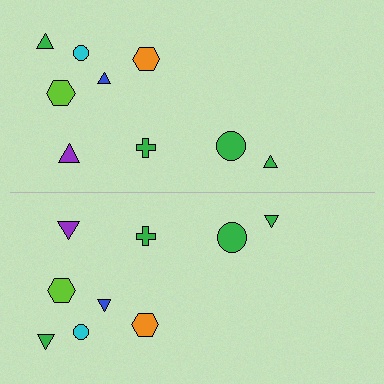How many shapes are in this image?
There are 18 shapes in this image.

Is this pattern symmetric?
Yes, this pattern has bilateral (reflection) symmetry.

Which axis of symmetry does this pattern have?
The pattern has a horizontal axis of symmetry running through the center of the image.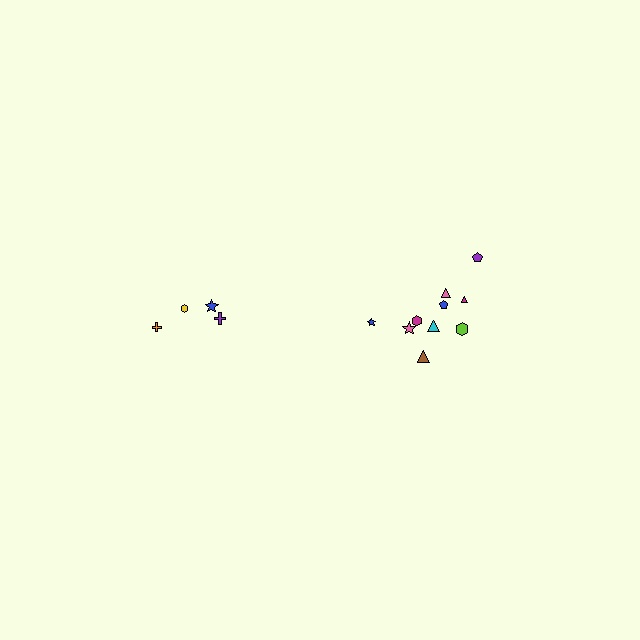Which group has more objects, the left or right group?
The right group.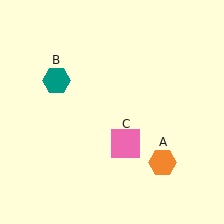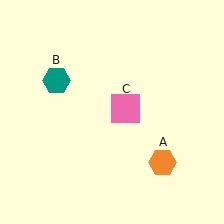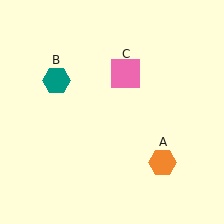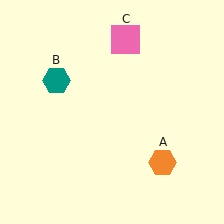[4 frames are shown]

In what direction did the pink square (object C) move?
The pink square (object C) moved up.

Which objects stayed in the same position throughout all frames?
Orange hexagon (object A) and teal hexagon (object B) remained stationary.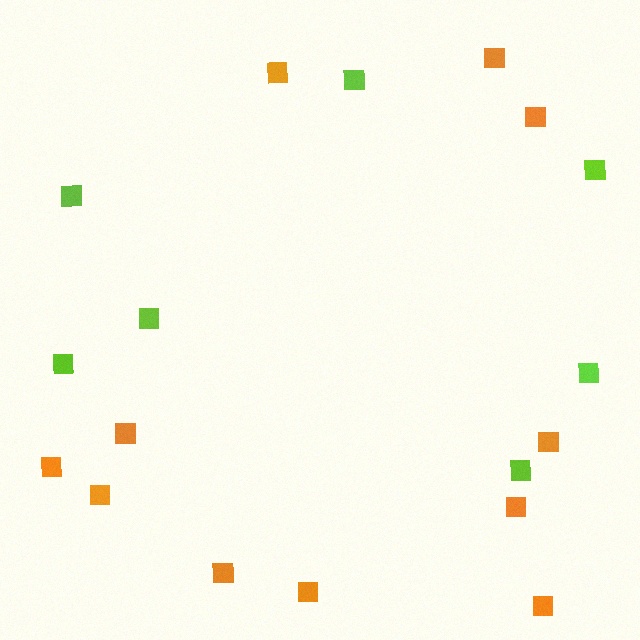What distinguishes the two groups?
There are 2 groups: one group of orange squares (11) and one group of lime squares (7).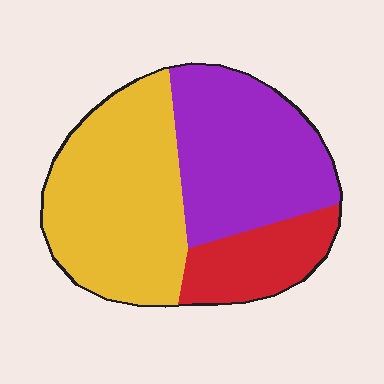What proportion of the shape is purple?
Purple takes up between a third and a half of the shape.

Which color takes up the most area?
Yellow, at roughly 45%.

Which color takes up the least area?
Red, at roughly 15%.